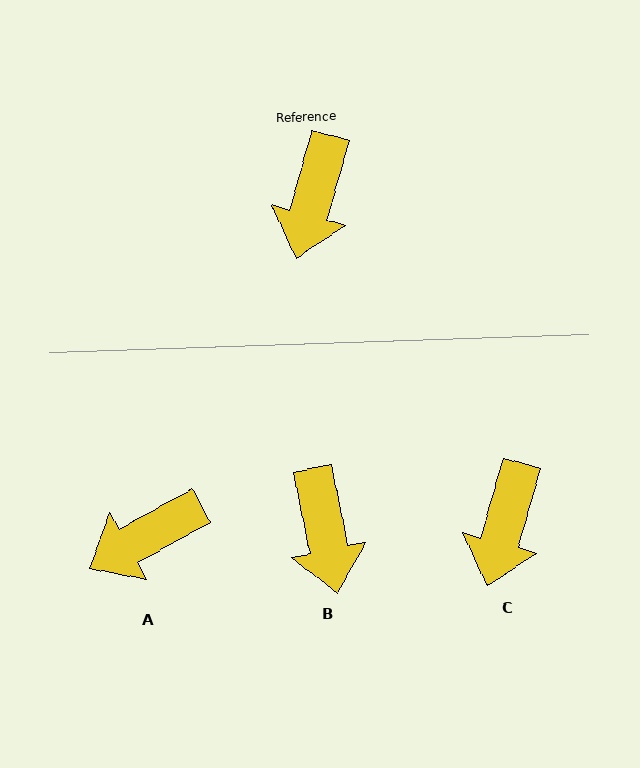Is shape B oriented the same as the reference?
No, it is off by about 27 degrees.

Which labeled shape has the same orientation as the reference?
C.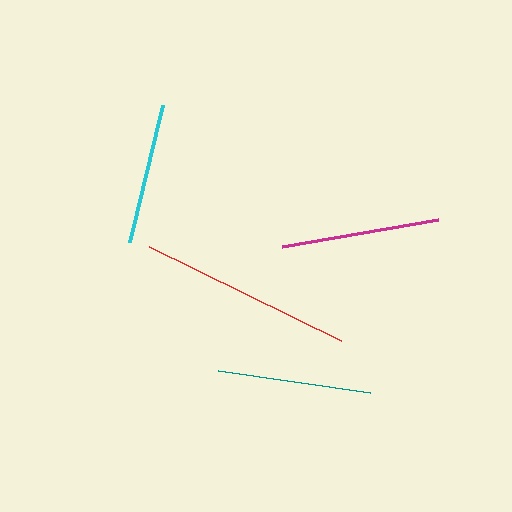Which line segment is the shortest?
The cyan line is the shortest at approximately 141 pixels.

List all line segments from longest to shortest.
From longest to shortest: red, magenta, teal, cyan.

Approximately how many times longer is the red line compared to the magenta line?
The red line is approximately 1.4 times the length of the magenta line.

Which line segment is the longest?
The red line is the longest at approximately 214 pixels.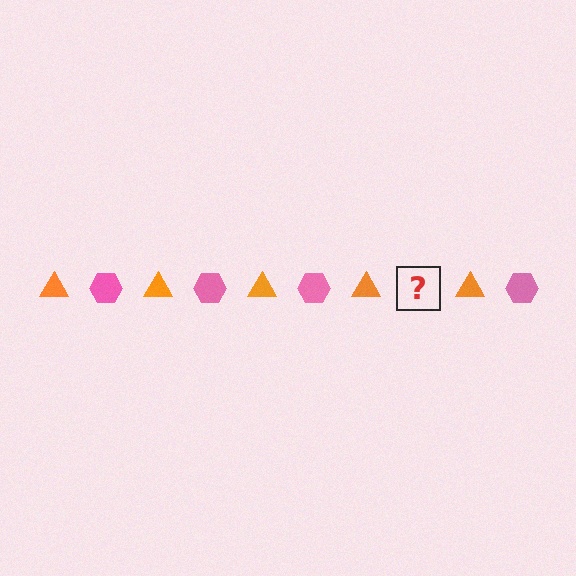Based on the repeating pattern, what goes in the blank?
The blank should be a pink hexagon.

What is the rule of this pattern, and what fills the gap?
The rule is that the pattern alternates between orange triangle and pink hexagon. The gap should be filled with a pink hexagon.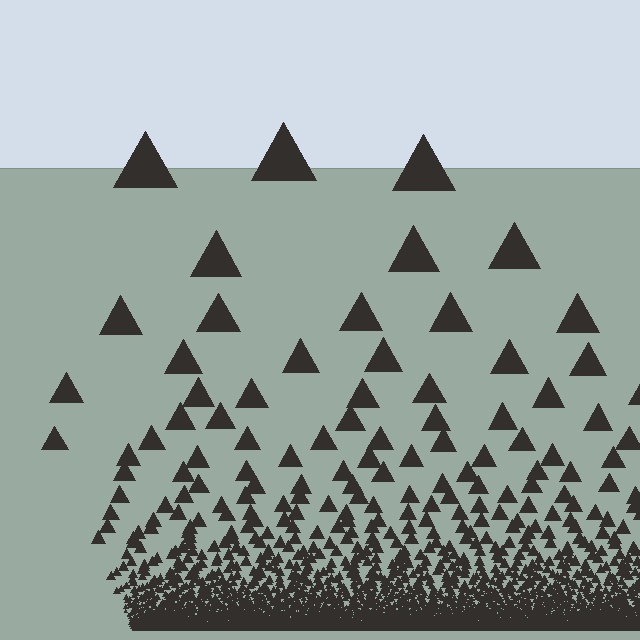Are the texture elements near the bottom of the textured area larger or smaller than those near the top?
Smaller. The gradient is inverted — elements near the bottom are smaller and denser.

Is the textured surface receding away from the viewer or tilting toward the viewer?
The surface appears to tilt toward the viewer. Texture elements get larger and sparser toward the top.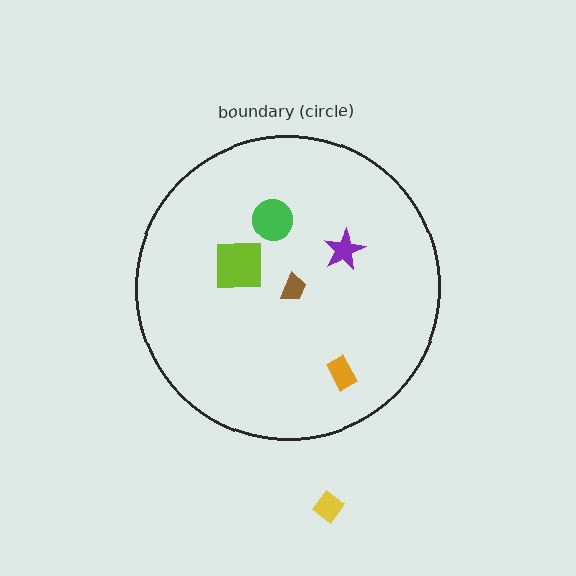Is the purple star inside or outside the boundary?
Inside.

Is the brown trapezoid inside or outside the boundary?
Inside.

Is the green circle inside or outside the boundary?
Inside.